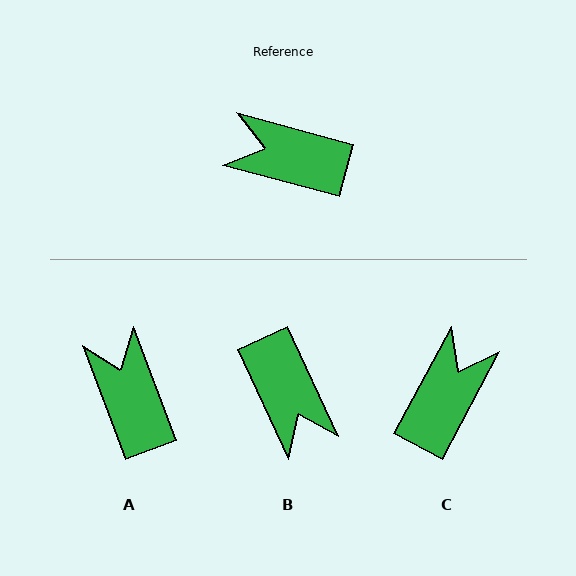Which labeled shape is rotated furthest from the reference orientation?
B, about 130 degrees away.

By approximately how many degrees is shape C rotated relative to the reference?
Approximately 103 degrees clockwise.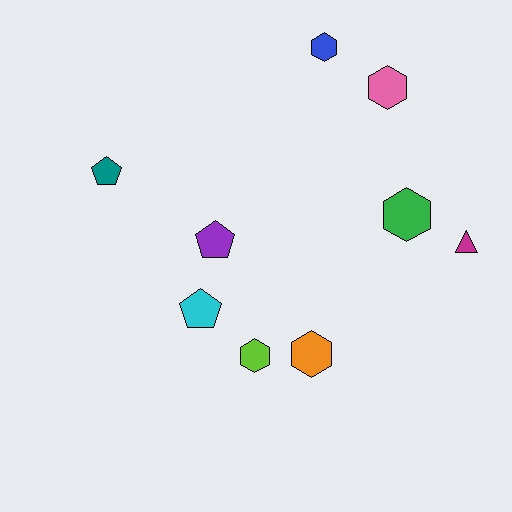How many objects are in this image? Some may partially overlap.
There are 9 objects.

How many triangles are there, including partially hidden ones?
There is 1 triangle.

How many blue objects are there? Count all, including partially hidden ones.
There is 1 blue object.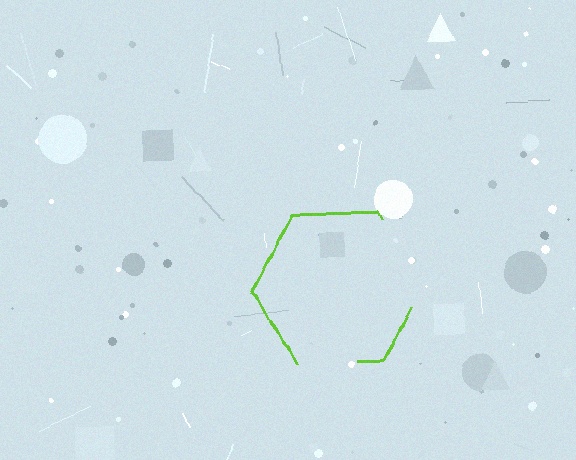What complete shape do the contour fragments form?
The contour fragments form a hexagon.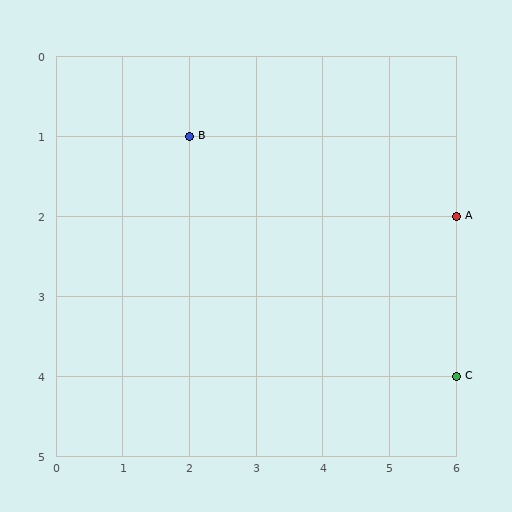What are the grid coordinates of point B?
Point B is at grid coordinates (2, 1).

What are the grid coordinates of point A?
Point A is at grid coordinates (6, 2).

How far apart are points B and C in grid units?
Points B and C are 4 columns and 3 rows apart (about 5.0 grid units diagonally).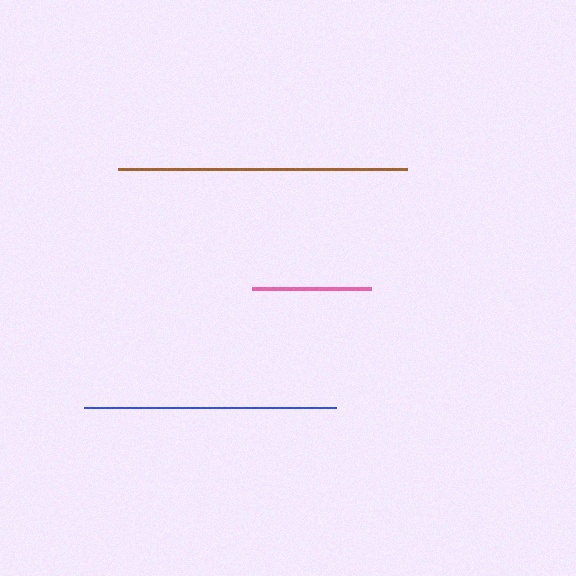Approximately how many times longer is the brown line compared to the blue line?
The brown line is approximately 1.1 times the length of the blue line.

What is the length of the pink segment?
The pink segment is approximately 119 pixels long.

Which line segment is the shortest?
The pink line is the shortest at approximately 119 pixels.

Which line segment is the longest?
The brown line is the longest at approximately 289 pixels.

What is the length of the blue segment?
The blue segment is approximately 252 pixels long.